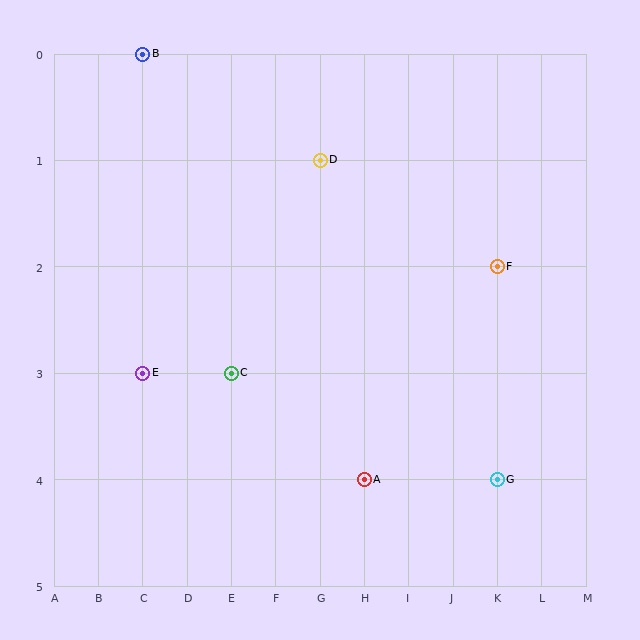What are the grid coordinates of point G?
Point G is at grid coordinates (K, 4).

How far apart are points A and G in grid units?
Points A and G are 3 columns apart.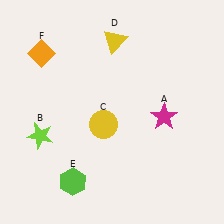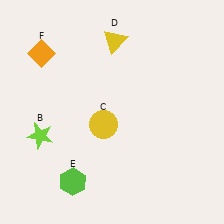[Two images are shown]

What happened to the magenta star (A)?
The magenta star (A) was removed in Image 2. It was in the bottom-right area of Image 1.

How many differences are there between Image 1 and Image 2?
There is 1 difference between the two images.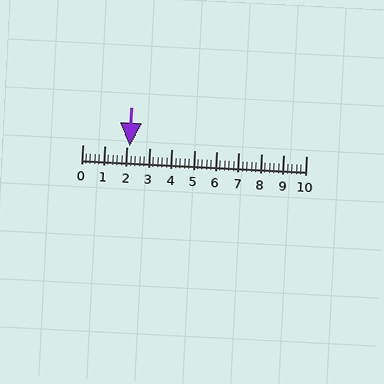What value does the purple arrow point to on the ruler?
The purple arrow points to approximately 2.1.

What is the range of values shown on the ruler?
The ruler shows values from 0 to 10.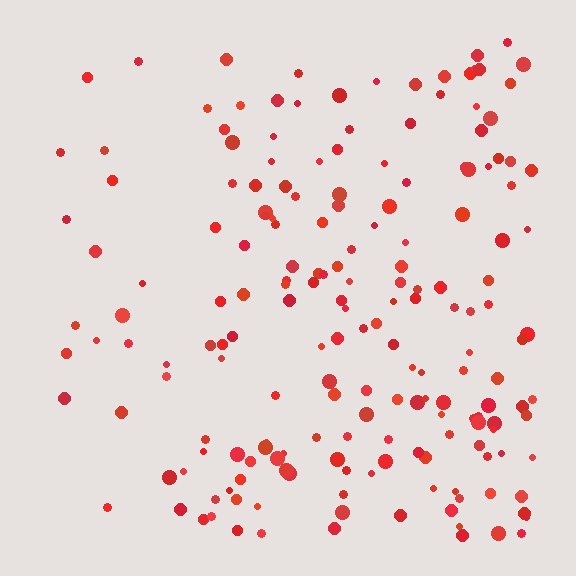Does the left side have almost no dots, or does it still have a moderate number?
Still a moderate number, just noticeably fewer than the right.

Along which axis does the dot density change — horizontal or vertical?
Horizontal.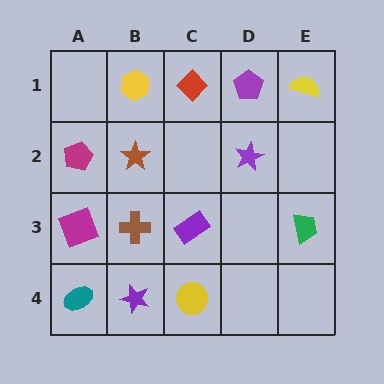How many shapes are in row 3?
4 shapes.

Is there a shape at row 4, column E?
No, that cell is empty.